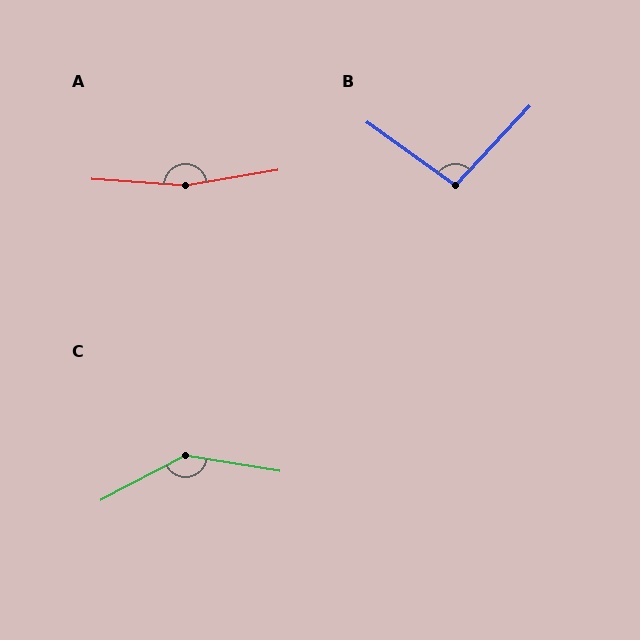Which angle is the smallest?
B, at approximately 97 degrees.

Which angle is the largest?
A, at approximately 167 degrees.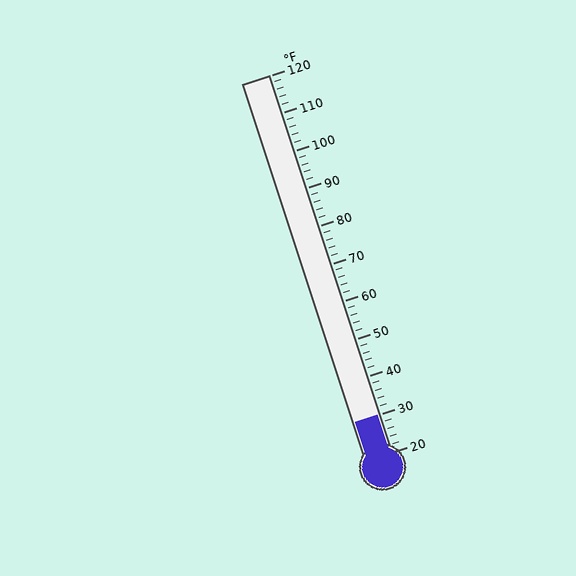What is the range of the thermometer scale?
The thermometer scale ranges from 20°F to 120°F.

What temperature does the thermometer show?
The thermometer shows approximately 30°F.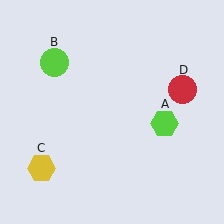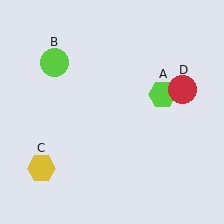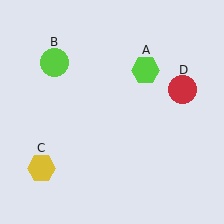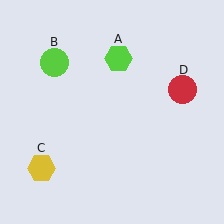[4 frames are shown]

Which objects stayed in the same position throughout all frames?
Lime circle (object B) and yellow hexagon (object C) and red circle (object D) remained stationary.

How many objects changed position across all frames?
1 object changed position: lime hexagon (object A).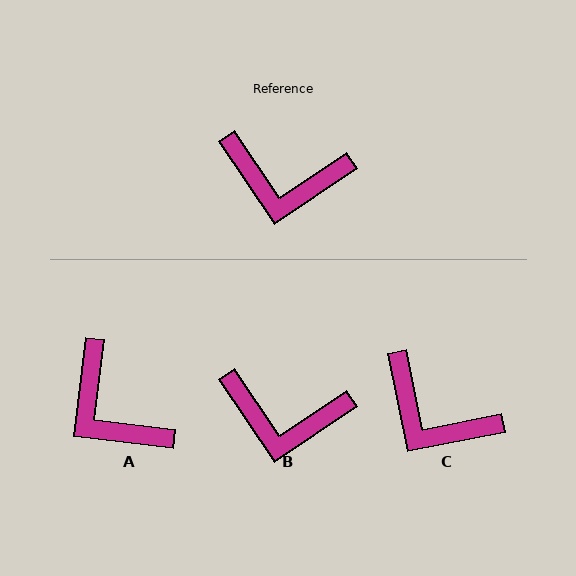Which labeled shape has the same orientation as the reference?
B.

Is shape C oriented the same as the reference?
No, it is off by about 23 degrees.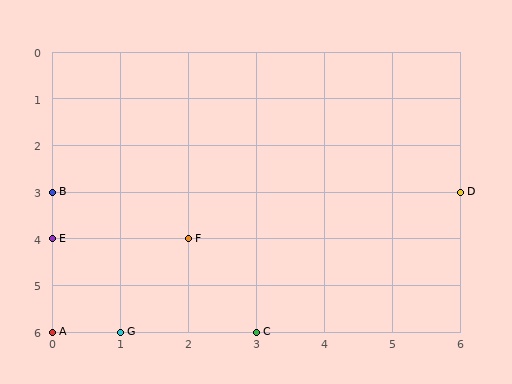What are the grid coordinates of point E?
Point E is at grid coordinates (0, 4).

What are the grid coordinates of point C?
Point C is at grid coordinates (3, 6).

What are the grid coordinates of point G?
Point G is at grid coordinates (1, 6).